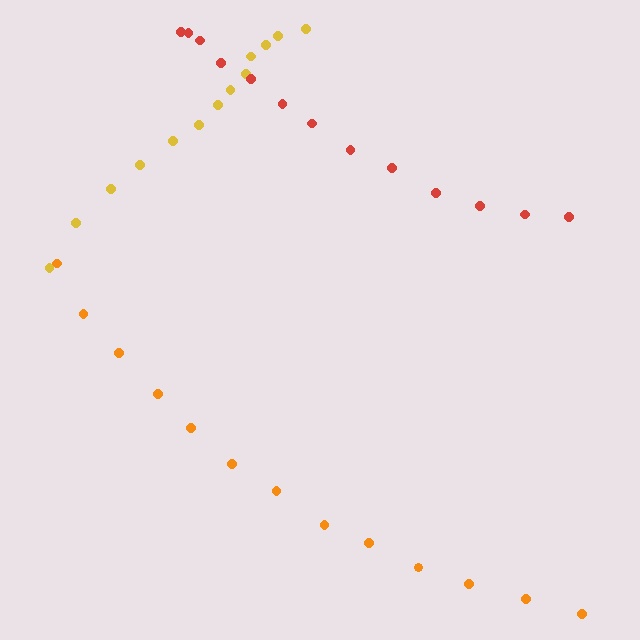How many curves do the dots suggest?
There are 3 distinct paths.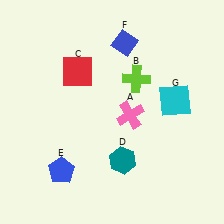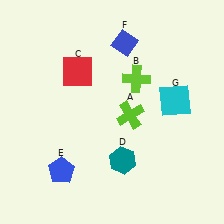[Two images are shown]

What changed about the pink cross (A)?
In Image 1, A is pink. In Image 2, it changed to lime.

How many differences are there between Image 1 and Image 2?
There is 1 difference between the two images.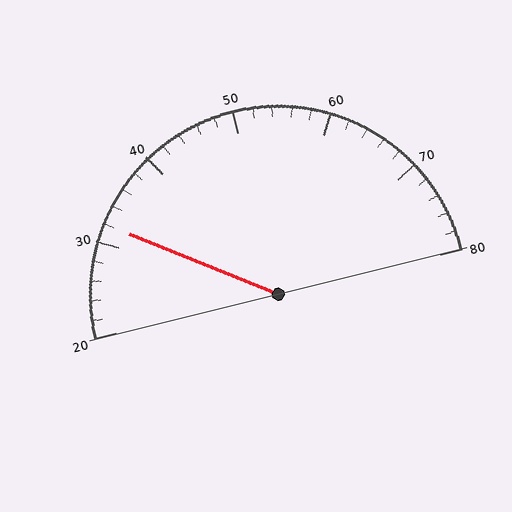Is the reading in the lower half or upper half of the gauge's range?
The reading is in the lower half of the range (20 to 80).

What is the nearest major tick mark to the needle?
The nearest major tick mark is 30.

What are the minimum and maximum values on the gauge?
The gauge ranges from 20 to 80.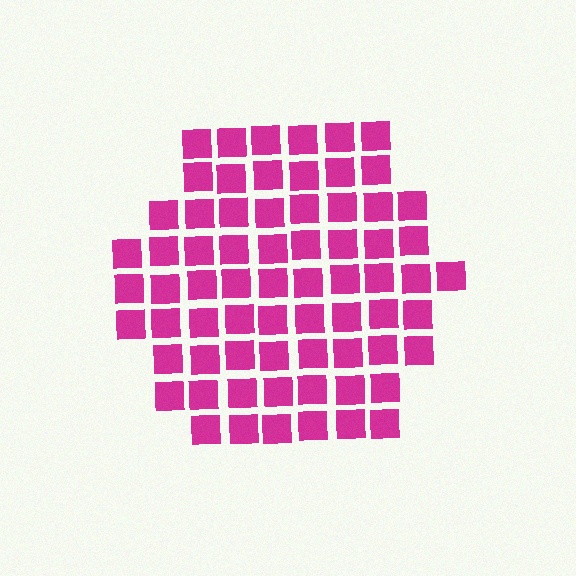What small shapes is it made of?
It is made of small squares.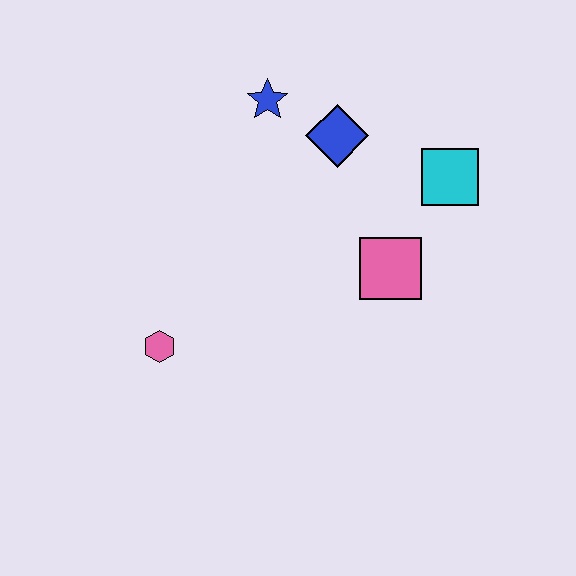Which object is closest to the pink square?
The cyan square is closest to the pink square.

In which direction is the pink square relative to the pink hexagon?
The pink square is to the right of the pink hexagon.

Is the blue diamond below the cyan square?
No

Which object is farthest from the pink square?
The pink hexagon is farthest from the pink square.